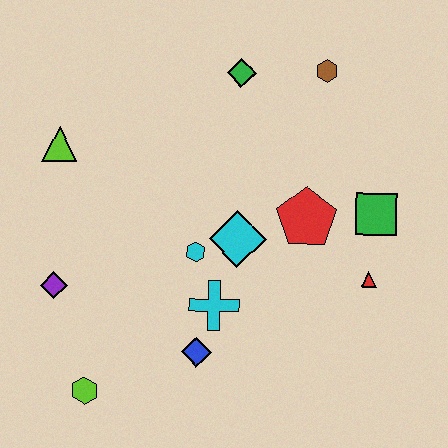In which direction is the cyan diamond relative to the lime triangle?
The cyan diamond is to the right of the lime triangle.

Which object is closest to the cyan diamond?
The cyan hexagon is closest to the cyan diamond.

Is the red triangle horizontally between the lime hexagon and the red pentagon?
No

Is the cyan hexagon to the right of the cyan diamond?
No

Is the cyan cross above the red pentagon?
No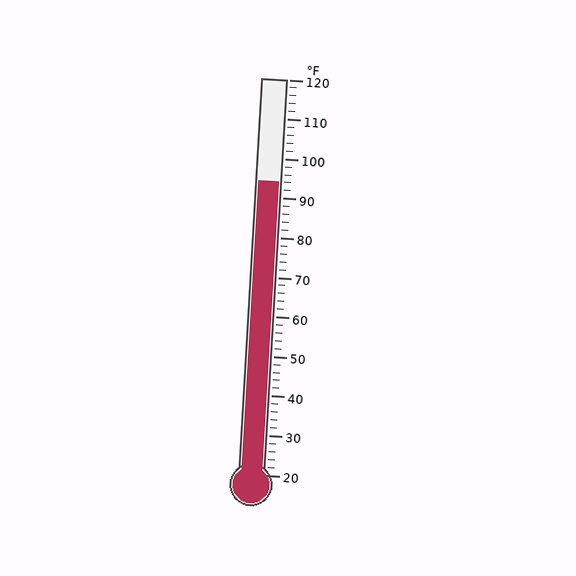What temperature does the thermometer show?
The thermometer shows approximately 94°F.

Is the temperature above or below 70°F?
The temperature is above 70°F.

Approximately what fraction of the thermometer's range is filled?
The thermometer is filled to approximately 75% of its range.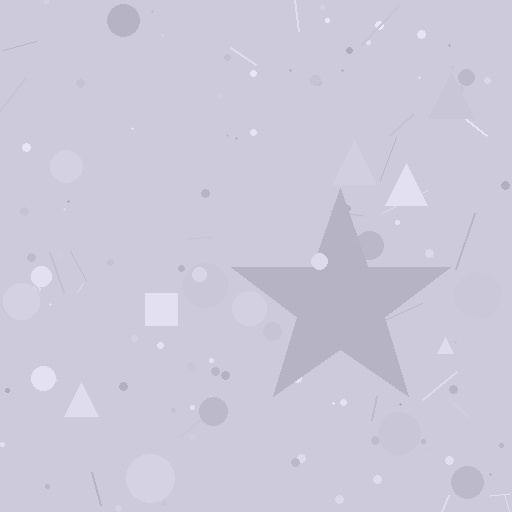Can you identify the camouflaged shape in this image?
The camouflaged shape is a star.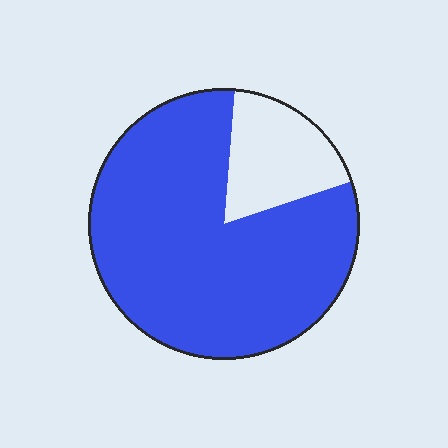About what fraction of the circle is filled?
About four fifths (4/5).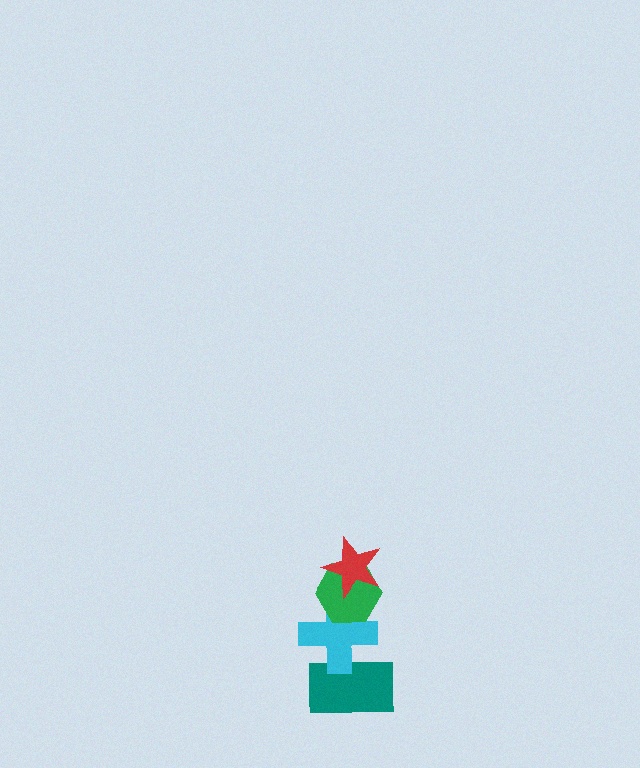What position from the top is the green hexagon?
The green hexagon is 2nd from the top.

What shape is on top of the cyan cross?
The green hexagon is on top of the cyan cross.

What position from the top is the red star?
The red star is 1st from the top.